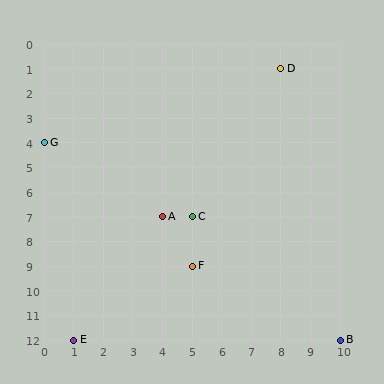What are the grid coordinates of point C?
Point C is at grid coordinates (5, 7).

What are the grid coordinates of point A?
Point A is at grid coordinates (4, 7).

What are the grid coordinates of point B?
Point B is at grid coordinates (10, 12).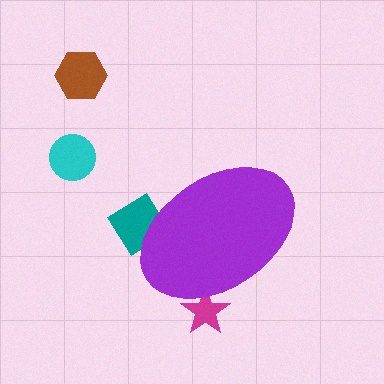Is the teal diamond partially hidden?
Yes, the teal diamond is partially hidden behind the purple ellipse.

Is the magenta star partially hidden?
Yes, the magenta star is partially hidden behind the purple ellipse.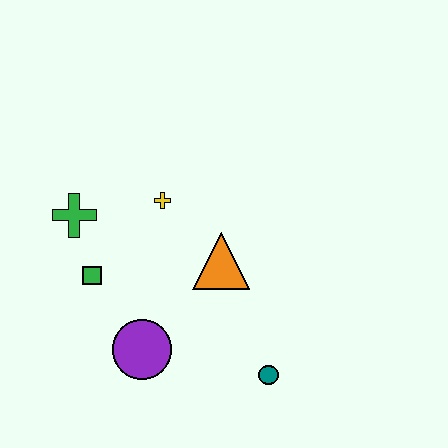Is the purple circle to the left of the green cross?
No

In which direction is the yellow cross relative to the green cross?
The yellow cross is to the right of the green cross.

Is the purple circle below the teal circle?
No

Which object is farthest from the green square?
The teal circle is farthest from the green square.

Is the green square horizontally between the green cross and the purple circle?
Yes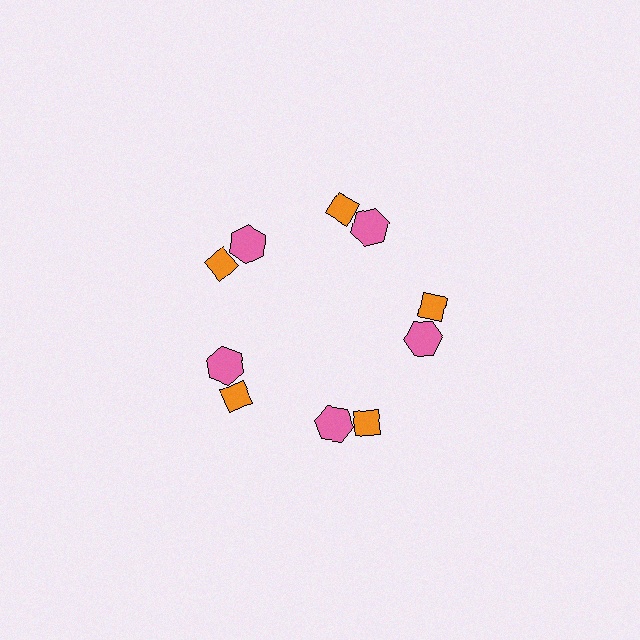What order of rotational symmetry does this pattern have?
This pattern has 5-fold rotational symmetry.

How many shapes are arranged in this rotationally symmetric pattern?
There are 10 shapes, arranged in 5 groups of 2.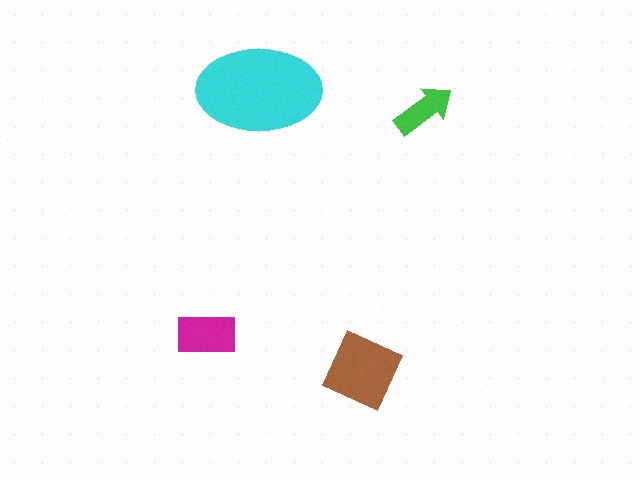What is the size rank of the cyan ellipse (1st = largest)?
1st.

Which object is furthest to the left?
The magenta rectangle is leftmost.